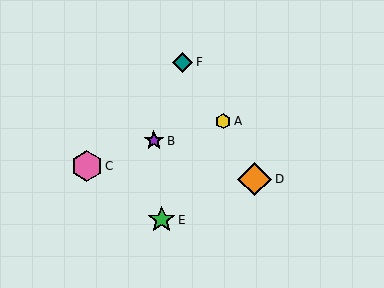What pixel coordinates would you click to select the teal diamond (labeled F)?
Click at (183, 62) to select the teal diamond F.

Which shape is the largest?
The orange diamond (labeled D) is the largest.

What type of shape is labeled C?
Shape C is a pink hexagon.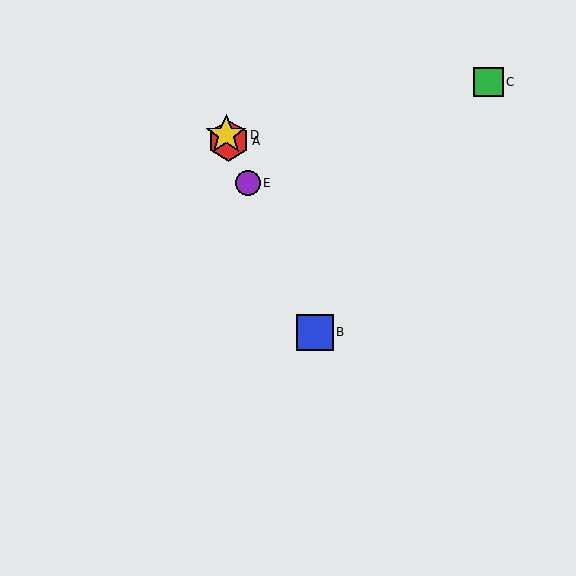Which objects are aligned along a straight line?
Objects A, B, D, E are aligned along a straight line.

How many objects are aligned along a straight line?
4 objects (A, B, D, E) are aligned along a straight line.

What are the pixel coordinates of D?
Object D is at (226, 135).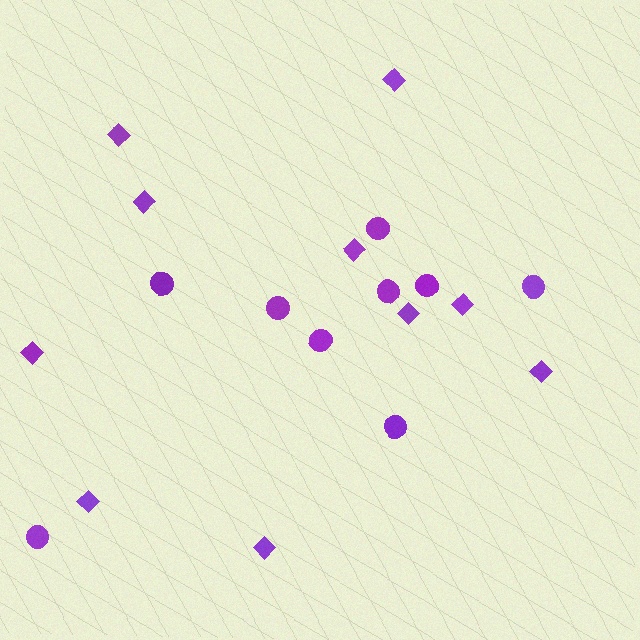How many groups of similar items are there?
There are 2 groups: one group of diamonds (10) and one group of circles (9).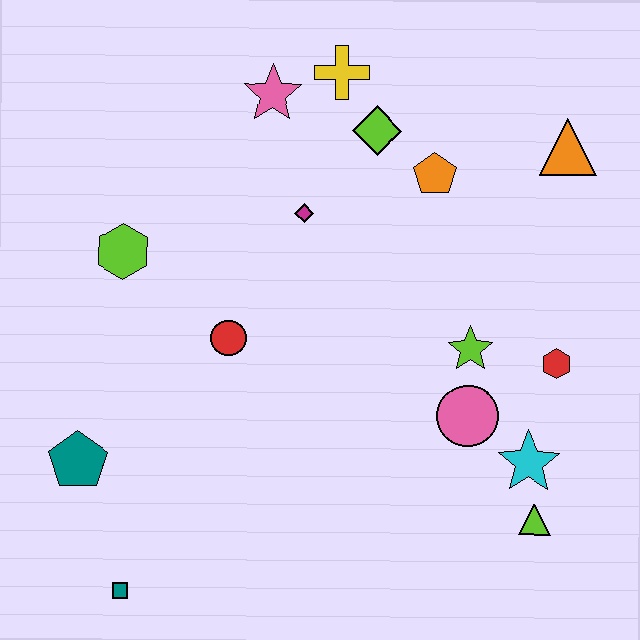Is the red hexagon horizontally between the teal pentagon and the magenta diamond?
No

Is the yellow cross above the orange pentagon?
Yes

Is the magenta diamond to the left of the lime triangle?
Yes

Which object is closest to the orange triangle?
The orange pentagon is closest to the orange triangle.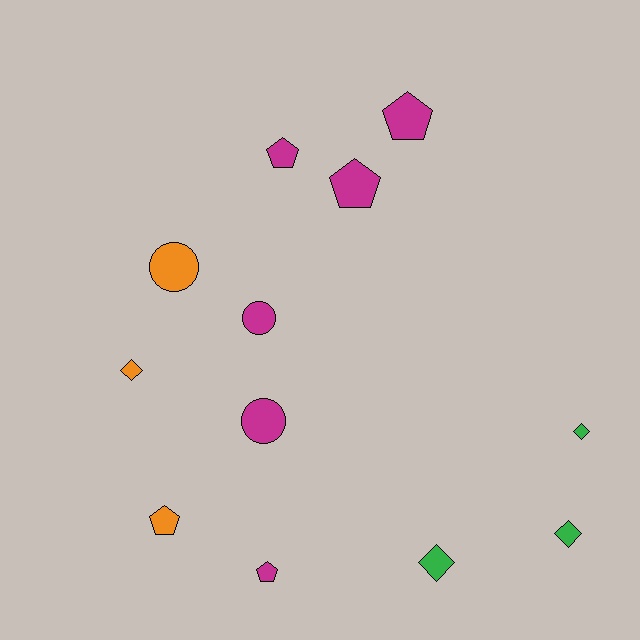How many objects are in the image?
There are 12 objects.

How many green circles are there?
There are no green circles.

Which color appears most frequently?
Magenta, with 6 objects.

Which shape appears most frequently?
Pentagon, with 5 objects.